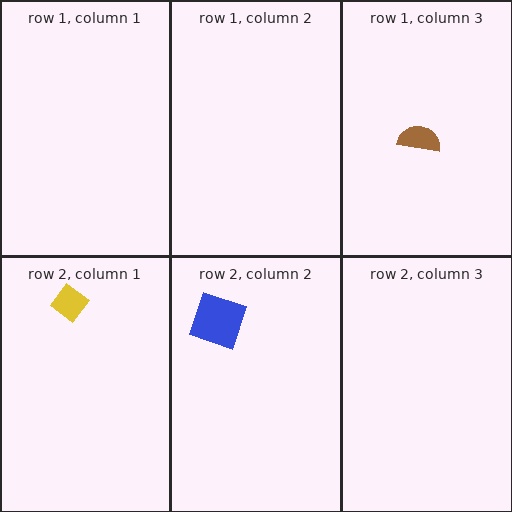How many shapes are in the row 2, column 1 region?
1.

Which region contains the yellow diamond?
The row 2, column 1 region.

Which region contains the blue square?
The row 2, column 2 region.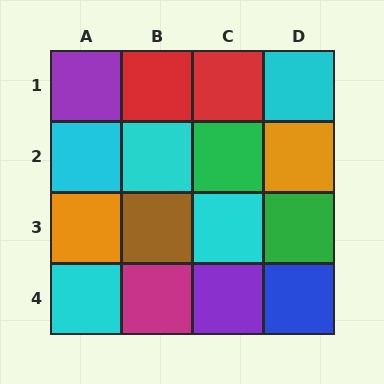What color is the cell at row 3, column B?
Brown.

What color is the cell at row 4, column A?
Cyan.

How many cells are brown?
1 cell is brown.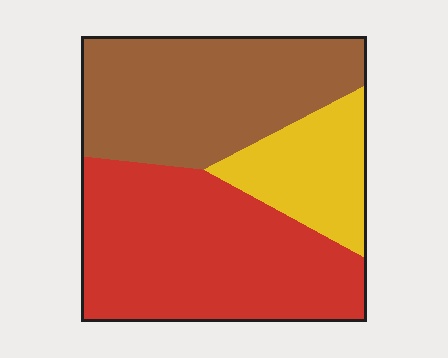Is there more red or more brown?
Red.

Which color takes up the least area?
Yellow, at roughly 15%.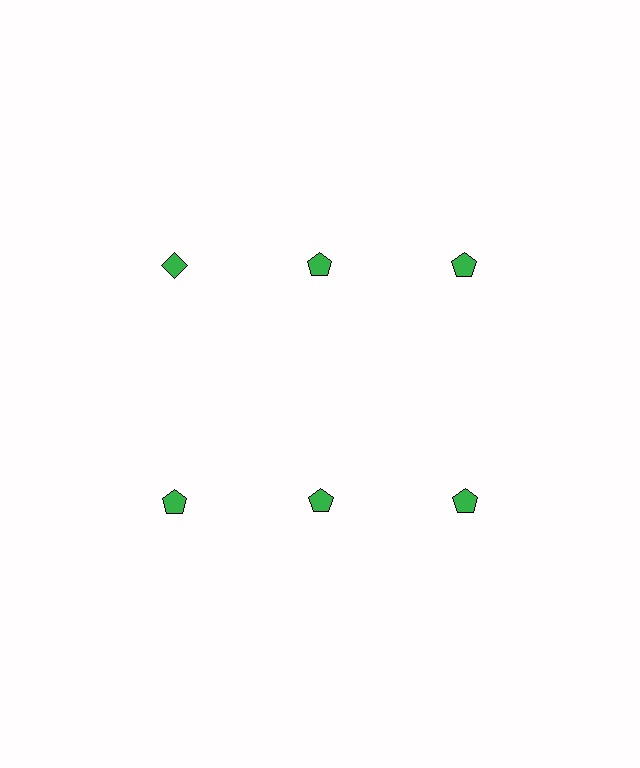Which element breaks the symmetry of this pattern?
The green diamond in the top row, leftmost column breaks the symmetry. All other shapes are green pentagons.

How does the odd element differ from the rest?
It has a different shape: diamond instead of pentagon.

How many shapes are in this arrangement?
There are 6 shapes arranged in a grid pattern.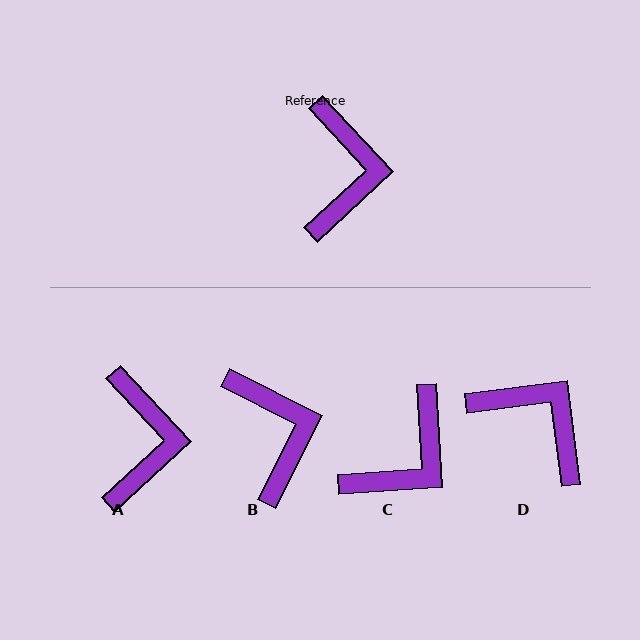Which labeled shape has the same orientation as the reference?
A.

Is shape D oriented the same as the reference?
No, it is off by about 54 degrees.